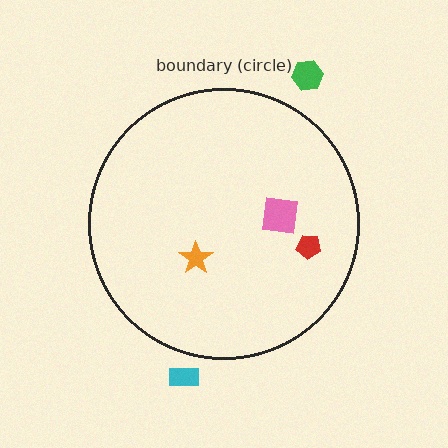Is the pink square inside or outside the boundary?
Inside.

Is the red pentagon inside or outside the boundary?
Inside.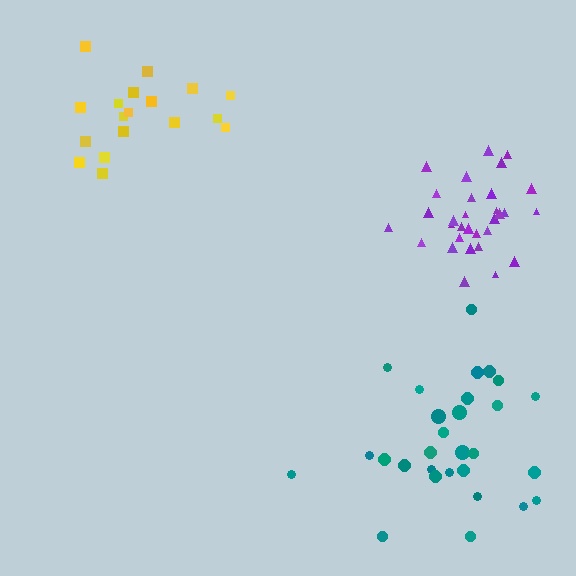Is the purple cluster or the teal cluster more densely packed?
Purple.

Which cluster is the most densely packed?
Purple.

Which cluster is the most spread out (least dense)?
Teal.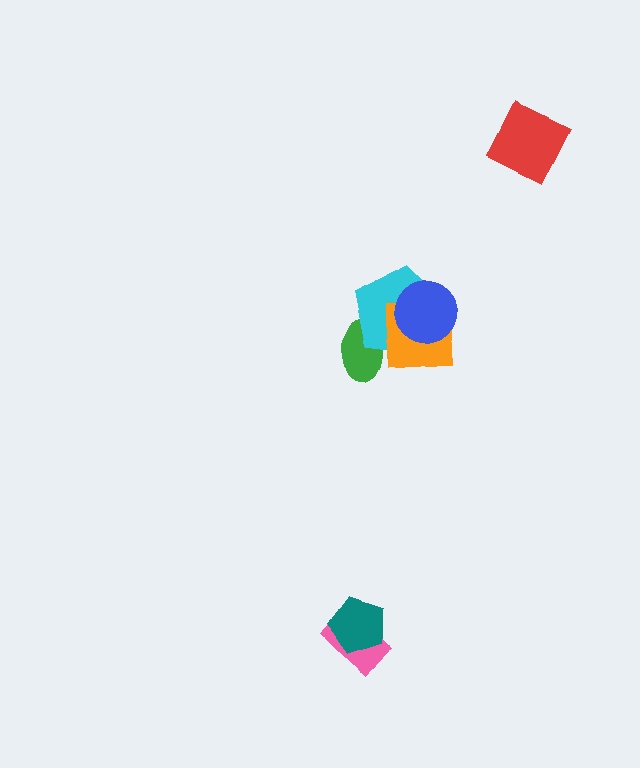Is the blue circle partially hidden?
No, no other shape covers it.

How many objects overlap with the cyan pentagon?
3 objects overlap with the cyan pentagon.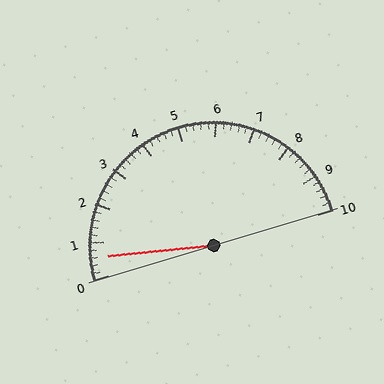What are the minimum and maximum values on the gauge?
The gauge ranges from 0 to 10.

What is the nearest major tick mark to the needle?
The nearest major tick mark is 1.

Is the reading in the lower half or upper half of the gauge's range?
The reading is in the lower half of the range (0 to 10).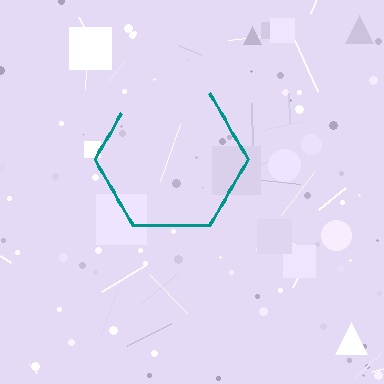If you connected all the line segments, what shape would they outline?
They would outline a hexagon.